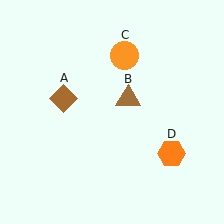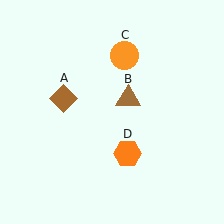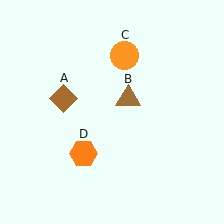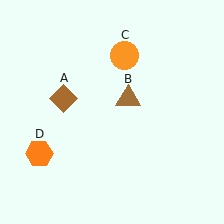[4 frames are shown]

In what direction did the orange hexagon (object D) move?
The orange hexagon (object D) moved left.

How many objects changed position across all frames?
1 object changed position: orange hexagon (object D).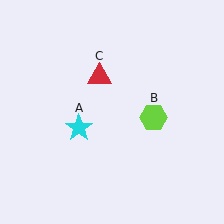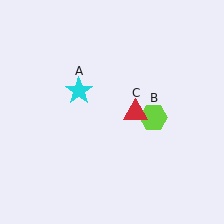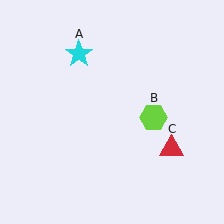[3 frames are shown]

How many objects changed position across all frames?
2 objects changed position: cyan star (object A), red triangle (object C).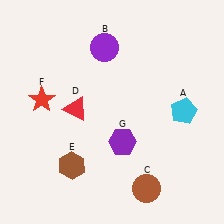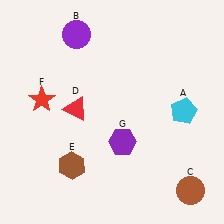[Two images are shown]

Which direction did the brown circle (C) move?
The brown circle (C) moved right.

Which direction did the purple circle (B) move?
The purple circle (B) moved left.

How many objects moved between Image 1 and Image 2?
2 objects moved between the two images.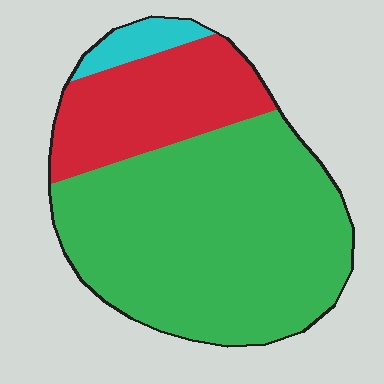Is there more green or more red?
Green.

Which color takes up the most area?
Green, at roughly 70%.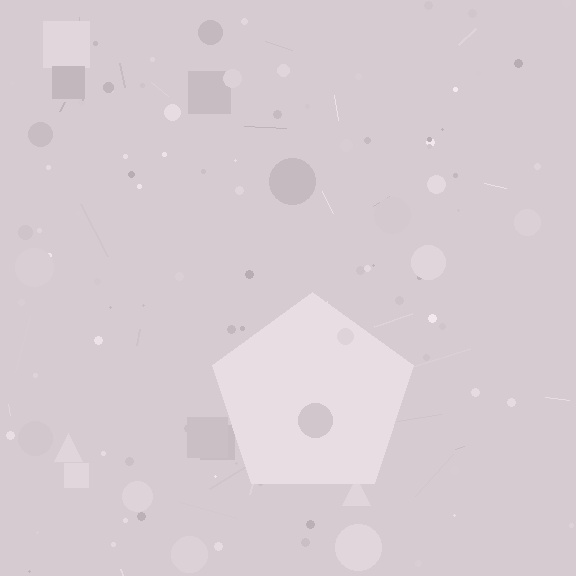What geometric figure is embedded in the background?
A pentagon is embedded in the background.